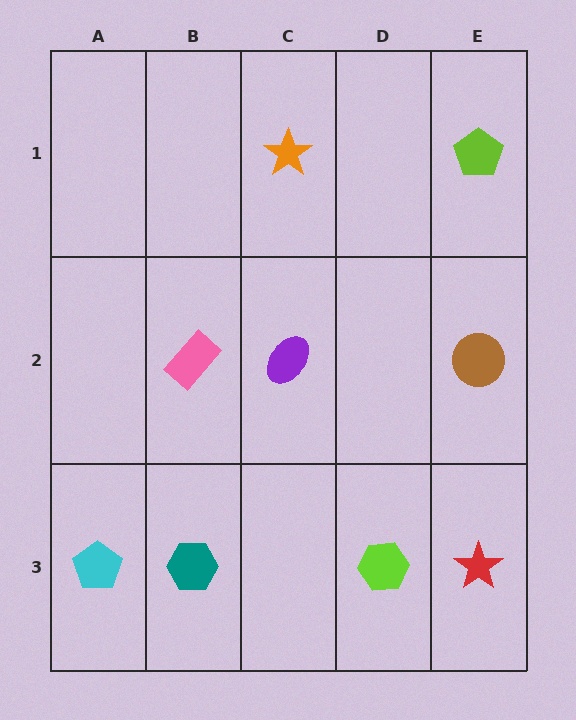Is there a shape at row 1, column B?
No, that cell is empty.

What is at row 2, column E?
A brown circle.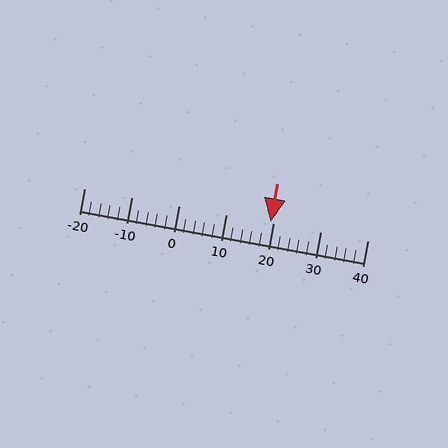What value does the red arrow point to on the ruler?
The red arrow points to approximately 20.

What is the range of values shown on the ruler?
The ruler shows values from -20 to 40.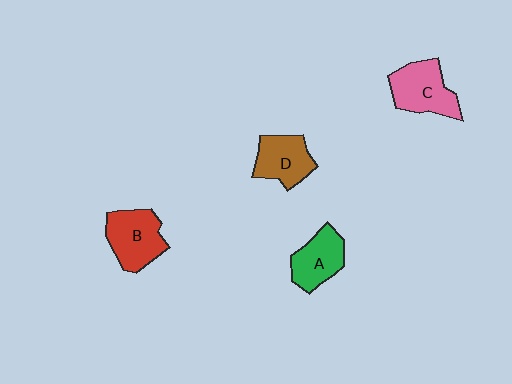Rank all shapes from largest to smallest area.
From largest to smallest: C (pink), B (red), D (brown), A (green).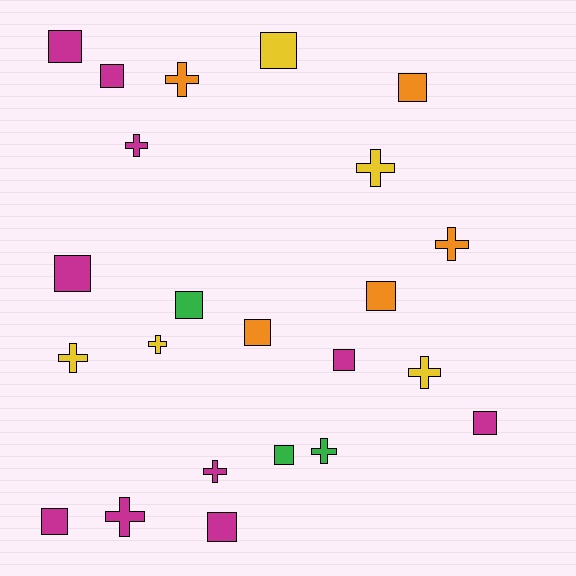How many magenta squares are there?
There are 7 magenta squares.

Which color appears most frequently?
Magenta, with 10 objects.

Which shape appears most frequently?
Square, with 13 objects.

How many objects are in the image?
There are 23 objects.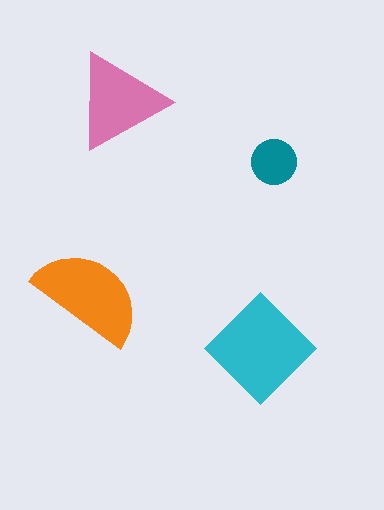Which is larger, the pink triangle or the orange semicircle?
The orange semicircle.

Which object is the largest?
The cyan diamond.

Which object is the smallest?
The teal circle.